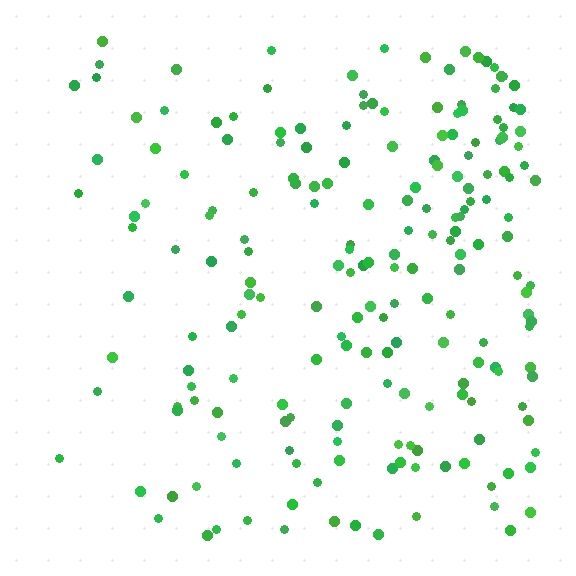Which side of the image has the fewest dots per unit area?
The left.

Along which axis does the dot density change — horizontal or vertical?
Horizontal.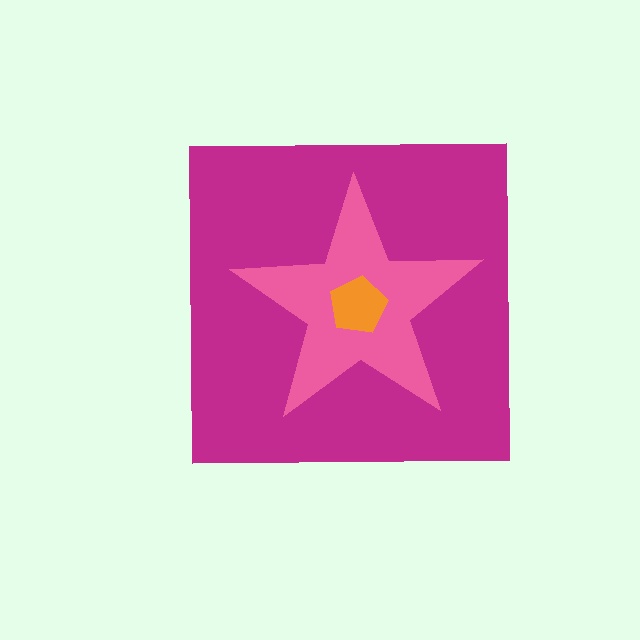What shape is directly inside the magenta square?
The pink star.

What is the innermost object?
The orange pentagon.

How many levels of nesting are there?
3.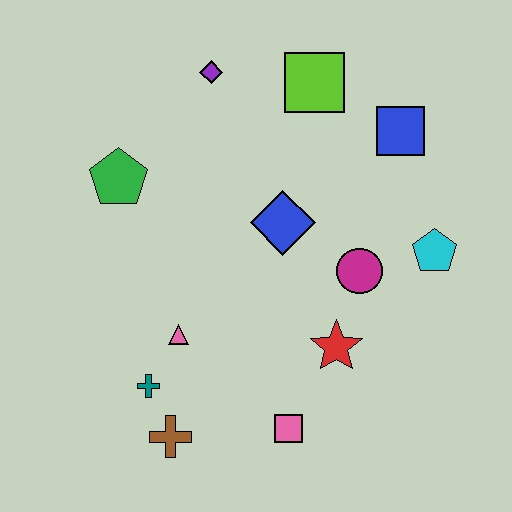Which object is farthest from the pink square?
The purple diamond is farthest from the pink square.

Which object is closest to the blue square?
The lime square is closest to the blue square.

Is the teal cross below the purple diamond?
Yes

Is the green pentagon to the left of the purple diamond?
Yes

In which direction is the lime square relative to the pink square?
The lime square is above the pink square.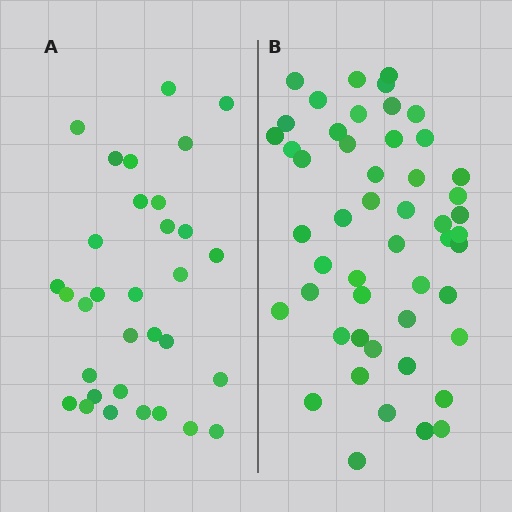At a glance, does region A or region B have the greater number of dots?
Region B (the right region) has more dots.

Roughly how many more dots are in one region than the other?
Region B has approximately 20 more dots than region A.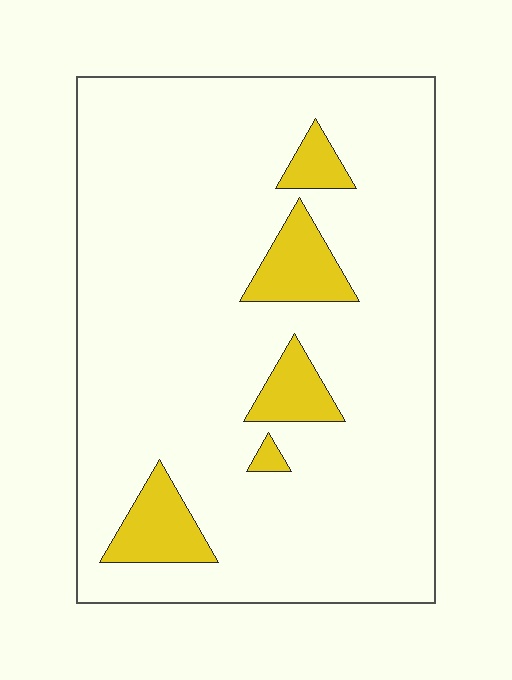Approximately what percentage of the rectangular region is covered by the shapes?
Approximately 10%.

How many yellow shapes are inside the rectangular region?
5.